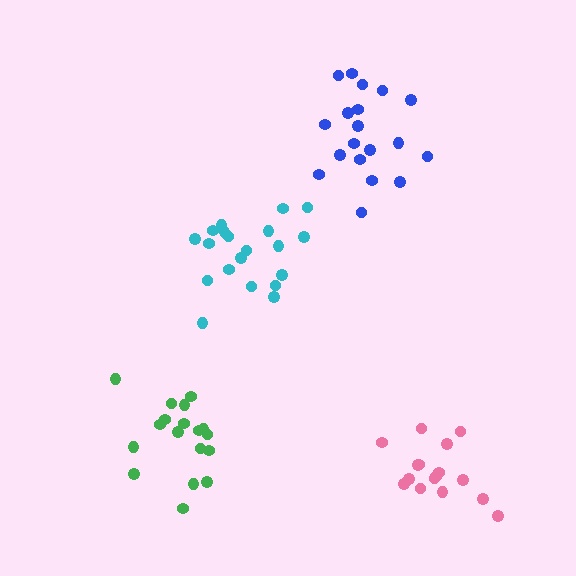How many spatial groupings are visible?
There are 4 spatial groupings.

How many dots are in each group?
Group 1: 19 dots, Group 2: 20 dots, Group 3: 18 dots, Group 4: 16 dots (73 total).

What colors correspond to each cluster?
The clusters are colored: blue, cyan, green, pink.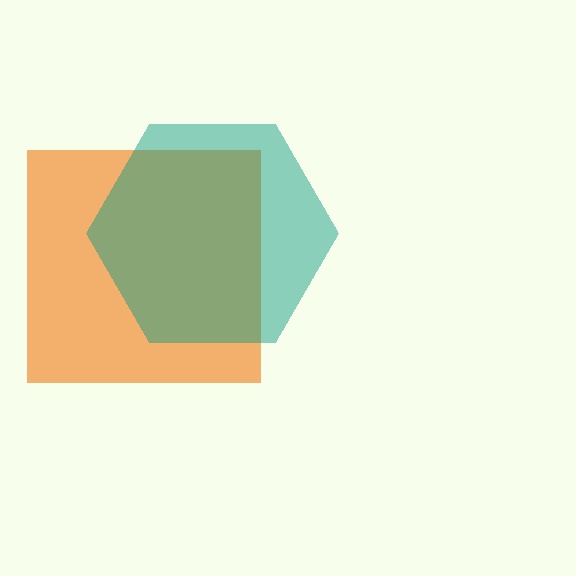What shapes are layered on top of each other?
The layered shapes are: an orange square, a teal hexagon.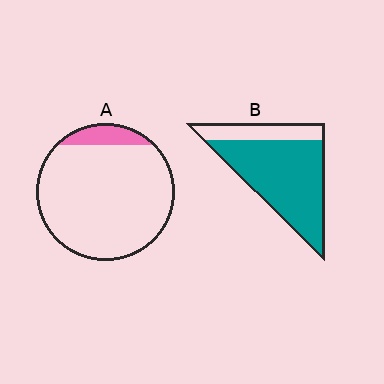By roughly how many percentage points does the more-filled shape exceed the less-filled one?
By roughly 65 percentage points (B over A).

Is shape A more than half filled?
No.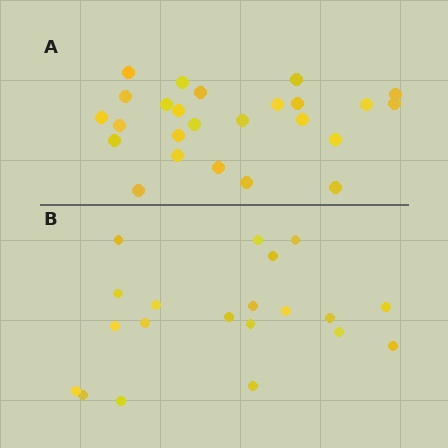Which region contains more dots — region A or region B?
Region A (the top region) has more dots.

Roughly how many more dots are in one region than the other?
Region A has about 5 more dots than region B.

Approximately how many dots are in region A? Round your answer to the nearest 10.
About 20 dots. (The exact count is 25, which rounds to 20.)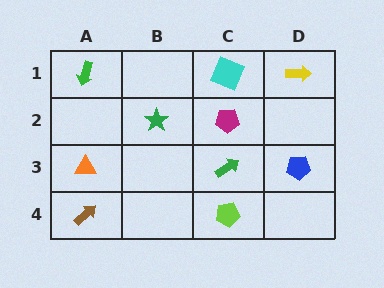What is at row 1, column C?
A cyan square.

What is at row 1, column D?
A yellow arrow.